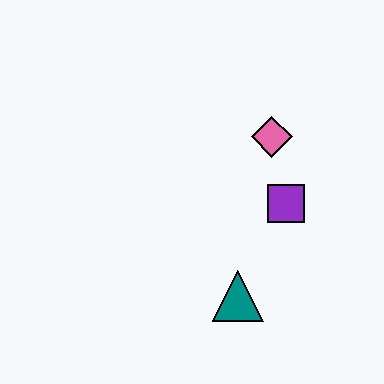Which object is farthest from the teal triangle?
The pink diamond is farthest from the teal triangle.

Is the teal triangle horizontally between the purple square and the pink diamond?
No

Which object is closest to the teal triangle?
The purple square is closest to the teal triangle.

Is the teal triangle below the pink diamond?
Yes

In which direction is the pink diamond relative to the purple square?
The pink diamond is above the purple square.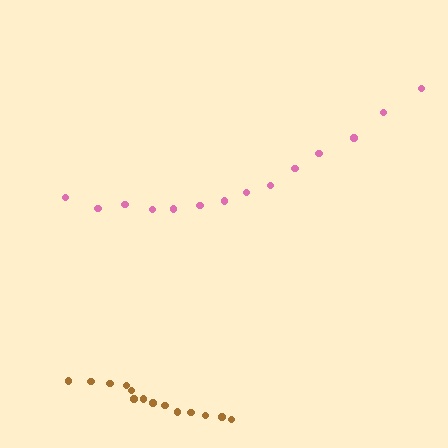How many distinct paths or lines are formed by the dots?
There are 2 distinct paths.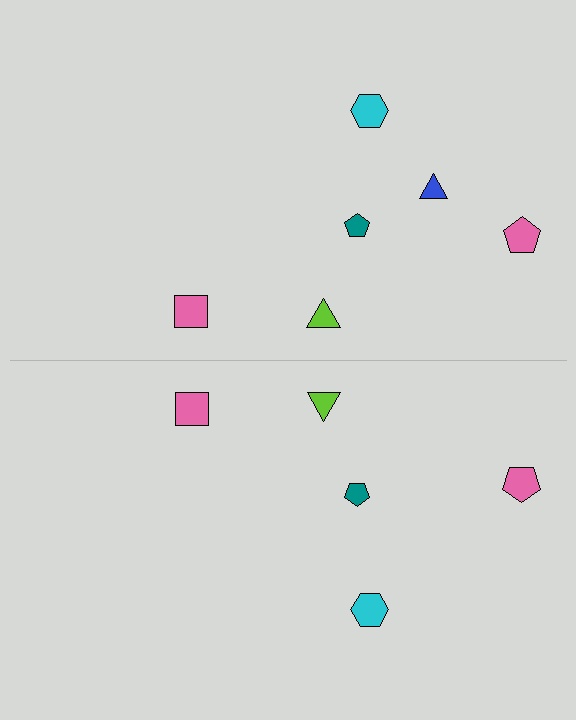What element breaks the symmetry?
A blue triangle is missing from the bottom side.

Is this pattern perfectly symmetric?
No, the pattern is not perfectly symmetric. A blue triangle is missing from the bottom side.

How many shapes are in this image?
There are 11 shapes in this image.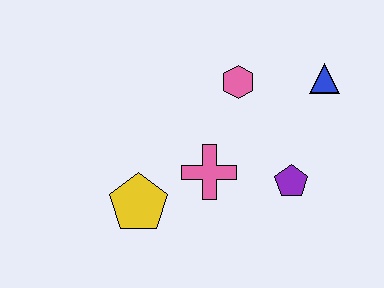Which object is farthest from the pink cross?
The blue triangle is farthest from the pink cross.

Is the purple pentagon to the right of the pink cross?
Yes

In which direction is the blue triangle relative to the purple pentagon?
The blue triangle is above the purple pentagon.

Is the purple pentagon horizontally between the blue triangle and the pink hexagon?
Yes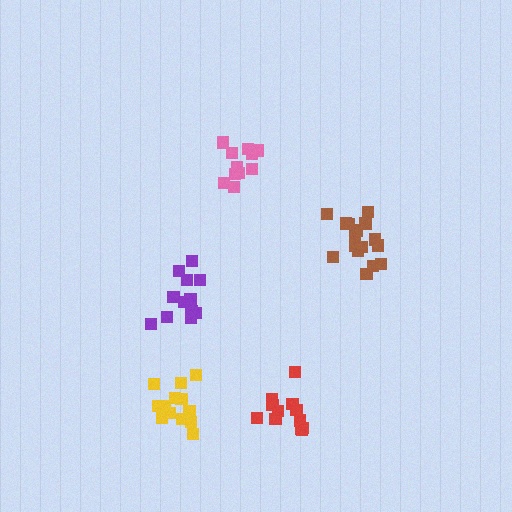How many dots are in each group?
Group 1: 16 dots, Group 2: 13 dots, Group 3: 12 dots, Group 4: 11 dots, Group 5: 14 dots (66 total).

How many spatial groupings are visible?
There are 5 spatial groupings.